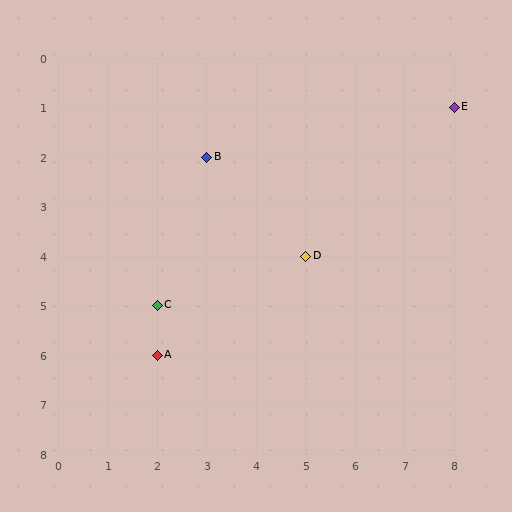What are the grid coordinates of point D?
Point D is at grid coordinates (5, 4).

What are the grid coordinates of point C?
Point C is at grid coordinates (2, 5).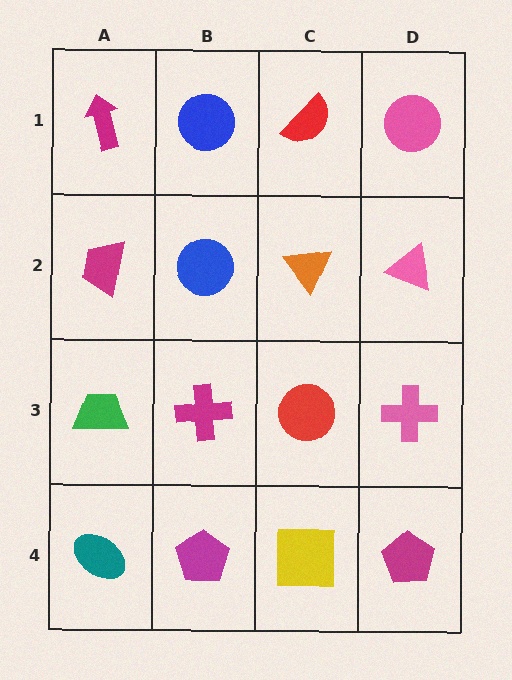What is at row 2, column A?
A magenta trapezoid.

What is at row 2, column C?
An orange triangle.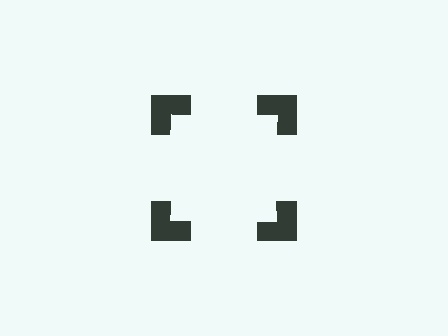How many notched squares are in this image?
There are 4 — one at each vertex of the illusory square.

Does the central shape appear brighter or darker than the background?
It typically appears slightly brighter than the background, even though no actual brightness change is drawn.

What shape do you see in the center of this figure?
An illusory square — its edges are inferred from the aligned wedge cuts in the notched squares, not physically drawn.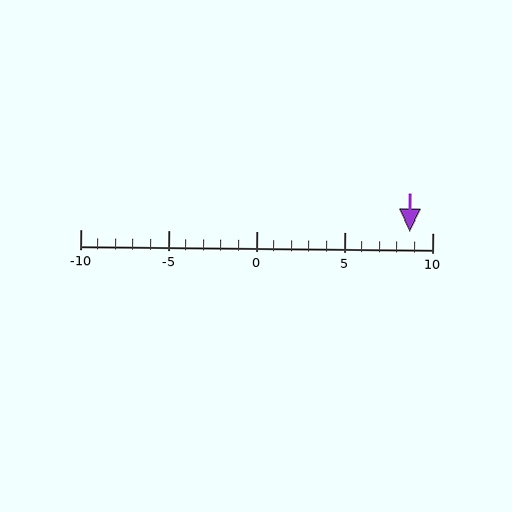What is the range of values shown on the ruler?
The ruler shows values from -10 to 10.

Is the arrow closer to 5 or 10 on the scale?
The arrow is closer to 10.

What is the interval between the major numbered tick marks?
The major tick marks are spaced 5 units apart.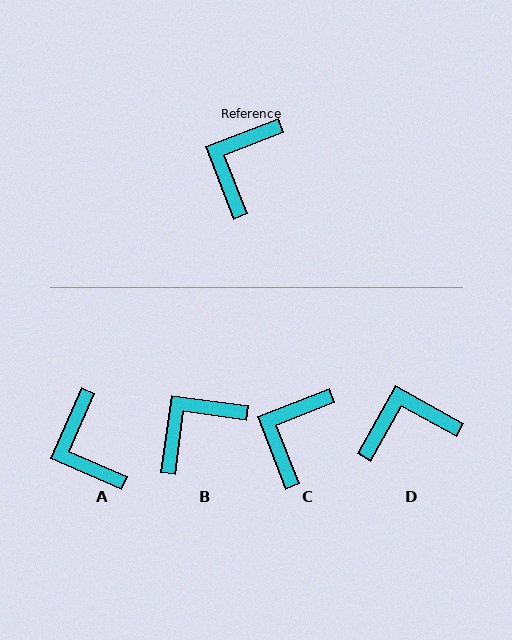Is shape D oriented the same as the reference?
No, it is off by about 50 degrees.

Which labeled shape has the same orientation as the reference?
C.